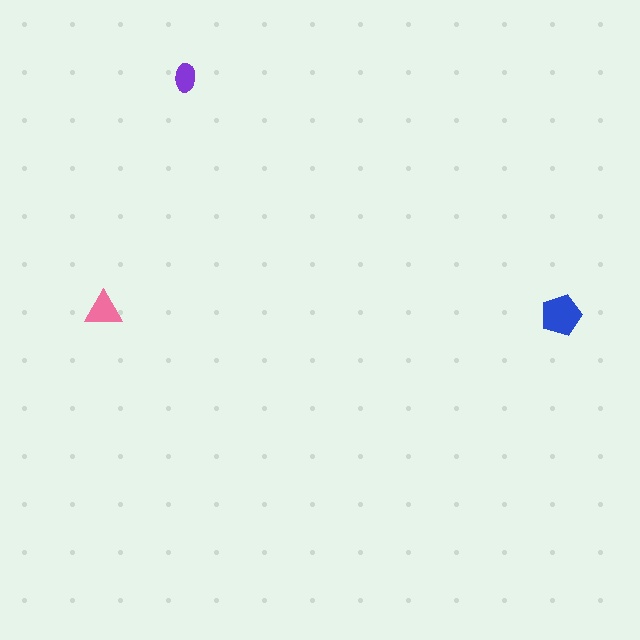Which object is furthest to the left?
The pink triangle is leftmost.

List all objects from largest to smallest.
The blue pentagon, the pink triangle, the purple ellipse.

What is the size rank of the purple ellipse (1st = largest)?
3rd.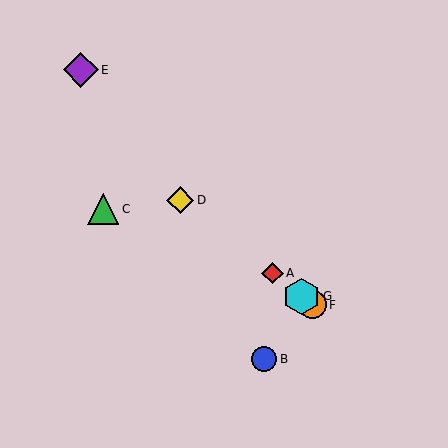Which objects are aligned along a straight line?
Objects A, D, F, G are aligned along a straight line.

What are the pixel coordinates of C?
Object C is at (103, 209).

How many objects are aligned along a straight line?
4 objects (A, D, F, G) are aligned along a straight line.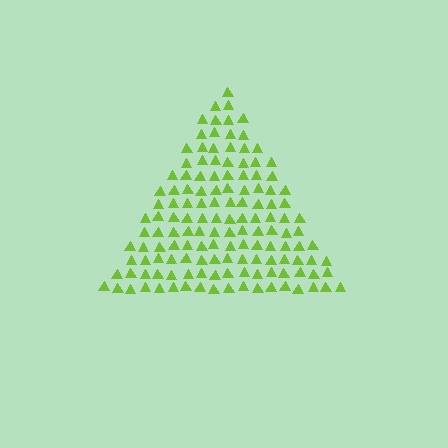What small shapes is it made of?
It is made of small triangles.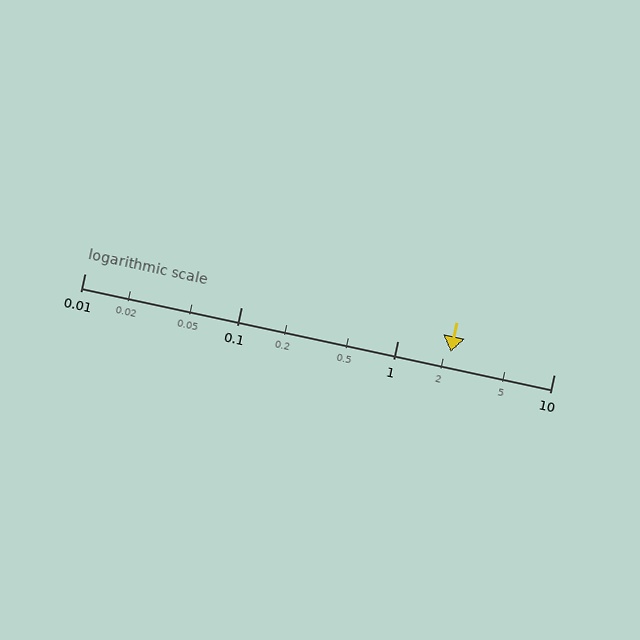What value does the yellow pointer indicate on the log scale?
The pointer indicates approximately 2.2.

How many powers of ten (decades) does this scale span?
The scale spans 3 decades, from 0.01 to 10.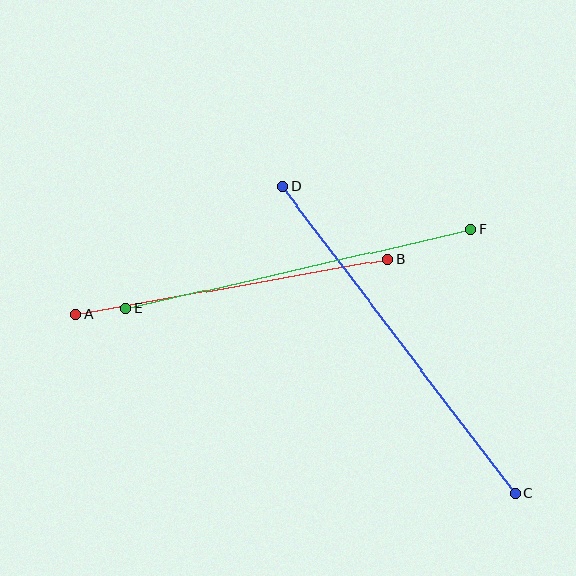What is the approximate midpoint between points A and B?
The midpoint is at approximately (232, 286) pixels.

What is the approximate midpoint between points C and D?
The midpoint is at approximately (399, 340) pixels.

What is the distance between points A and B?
The distance is approximately 317 pixels.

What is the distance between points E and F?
The distance is approximately 354 pixels.